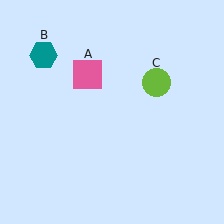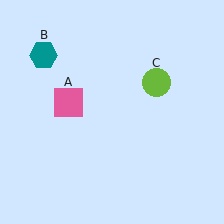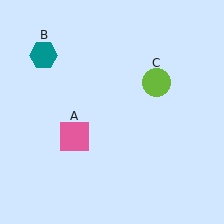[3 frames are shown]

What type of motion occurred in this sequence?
The pink square (object A) rotated counterclockwise around the center of the scene.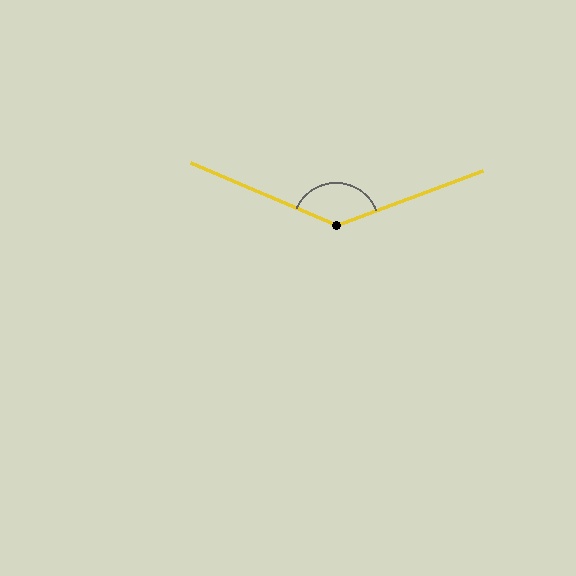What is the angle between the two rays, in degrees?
Approximately 137 degrees.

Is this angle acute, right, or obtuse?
It is obtuse.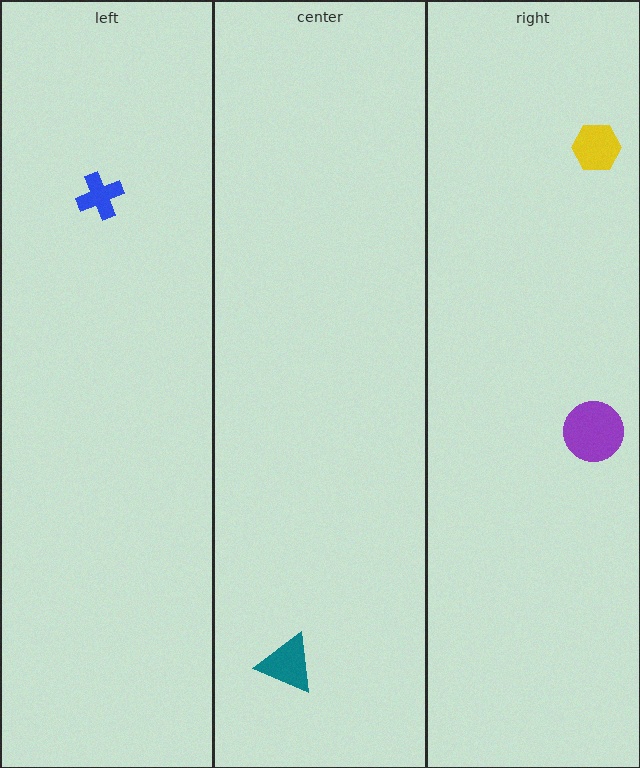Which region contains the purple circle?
The right region.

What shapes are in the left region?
The blue cross.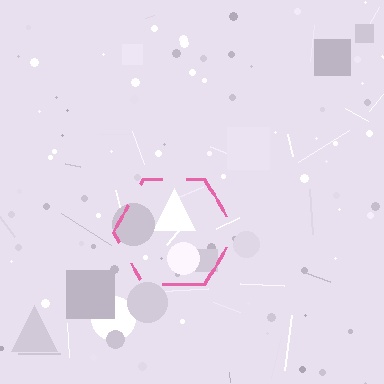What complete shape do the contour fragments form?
The contour fragments form a hexagon.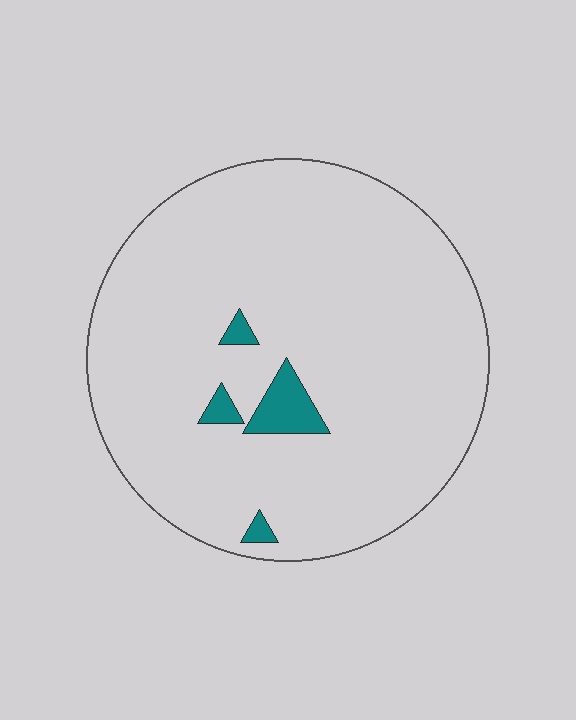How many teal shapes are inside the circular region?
4.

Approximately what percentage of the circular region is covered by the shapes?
Approximately 5%.